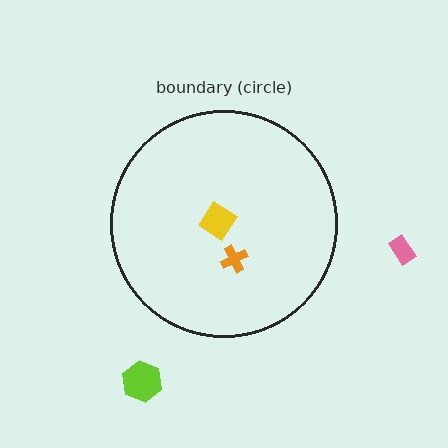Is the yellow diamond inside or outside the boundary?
Inside.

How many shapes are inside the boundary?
2 inside, 2 outside.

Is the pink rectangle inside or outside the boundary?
Outside.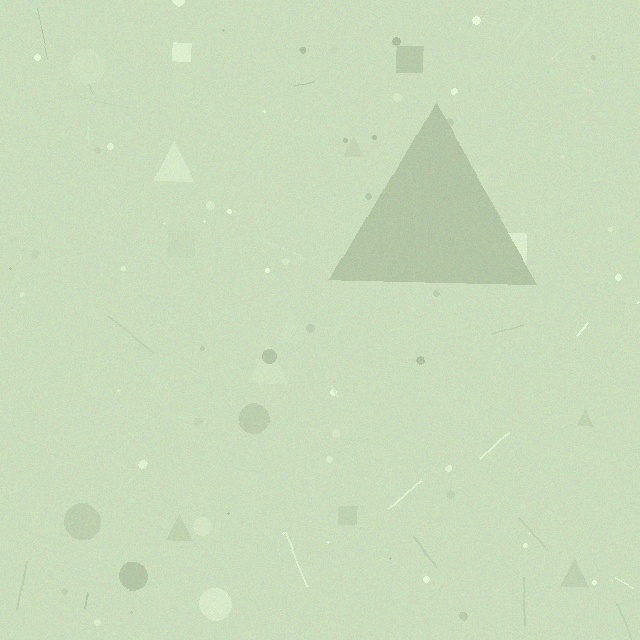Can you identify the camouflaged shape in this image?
The camouflaged shape is a triangle.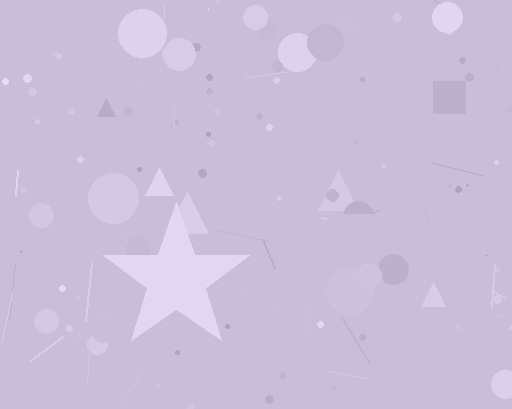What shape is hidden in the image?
A star is hidden in the image.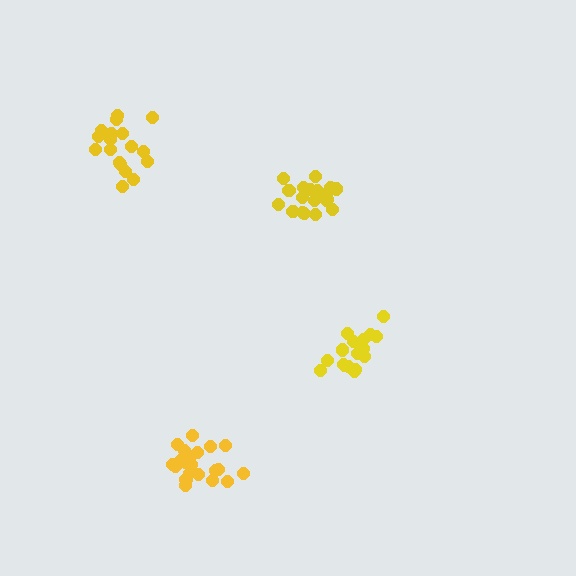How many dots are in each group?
Group 1: 18 dots, Group 2: 21 dots, Group 3: 21 dots, Group 4: 18 dots (78 total).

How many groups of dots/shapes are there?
There are 4 groups.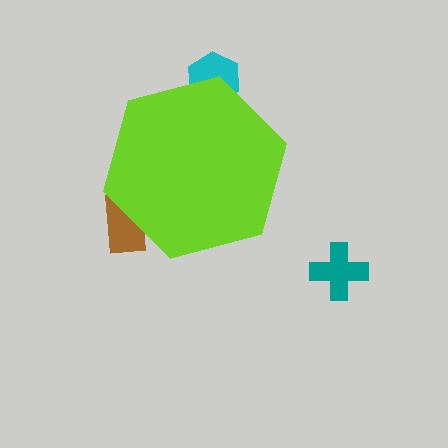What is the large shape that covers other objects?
A lime hexagon.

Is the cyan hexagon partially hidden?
Yes, the cyan hexagon is partially hidden behind the lime hexagon.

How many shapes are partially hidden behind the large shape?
2 shapes are partially hidden.